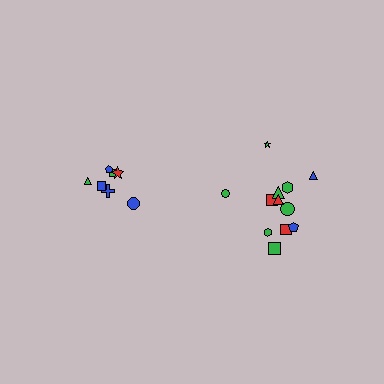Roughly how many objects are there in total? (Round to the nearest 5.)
Roughly 20 objects in total.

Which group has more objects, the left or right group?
The right group.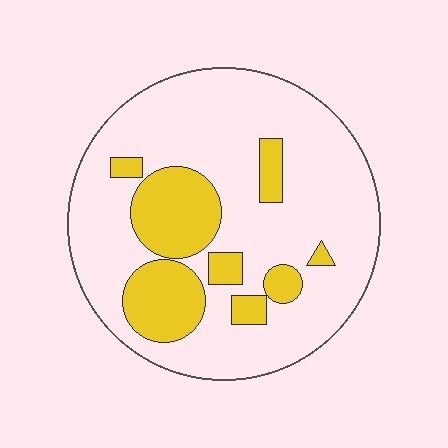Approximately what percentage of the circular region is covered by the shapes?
Approximately 25%.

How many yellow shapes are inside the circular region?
8.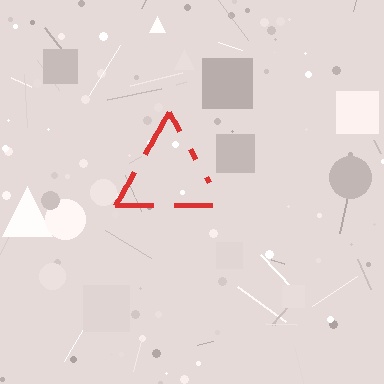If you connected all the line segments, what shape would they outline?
They would outline a triangle.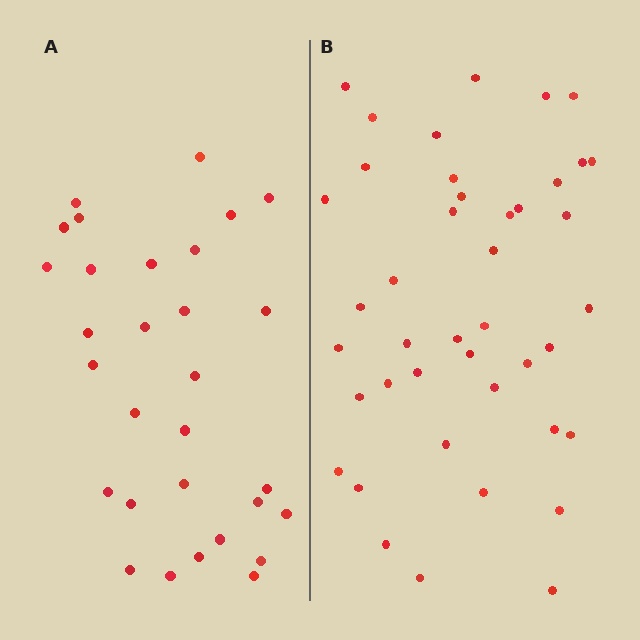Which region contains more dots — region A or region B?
Region B (the right region) has more dots.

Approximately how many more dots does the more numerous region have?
Region B has roughly 12 or so more dots than region A.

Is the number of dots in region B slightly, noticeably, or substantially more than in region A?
Region B has noticeably more, but not dramatically so. The ratio is roughly 1.4 to 1.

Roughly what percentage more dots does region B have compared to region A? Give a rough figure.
About 40% more.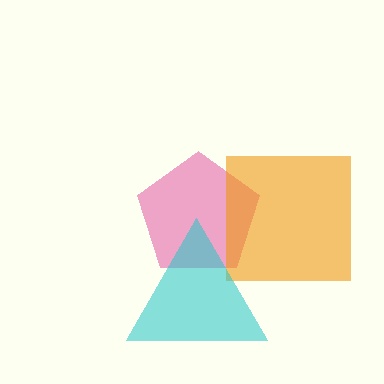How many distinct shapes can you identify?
There are 3 distinct shapes: a pink pentagon, an orange square, a cyan triangle.